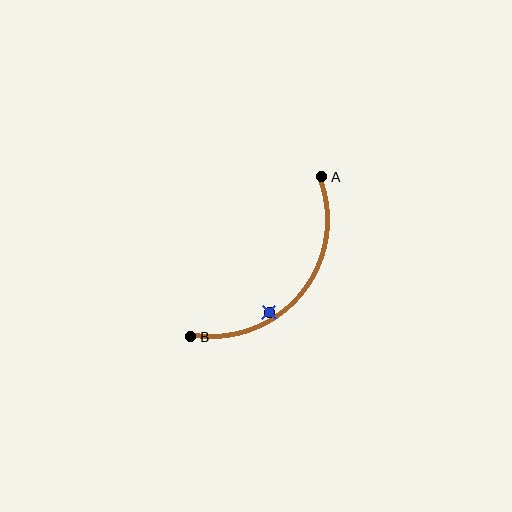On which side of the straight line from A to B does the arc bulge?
The arc bulges below and to the right of the straight line connecting A and B.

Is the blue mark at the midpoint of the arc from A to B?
No — the blue mark does not lie on the arc at all. It sits slightly inside the curve.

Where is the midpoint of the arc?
The arc midpoint is the point on the curve farthest from the straight line joining A and B. It sits below and to the right of that line.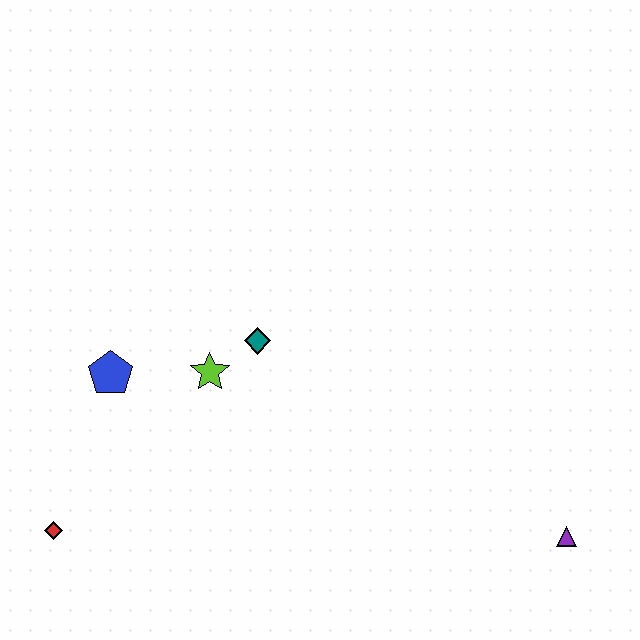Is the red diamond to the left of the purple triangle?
Yes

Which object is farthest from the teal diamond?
The purple triangle is farthest from the teal diamond.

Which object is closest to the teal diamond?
The lime star is closest to the teal diamond.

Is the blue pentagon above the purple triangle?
Yes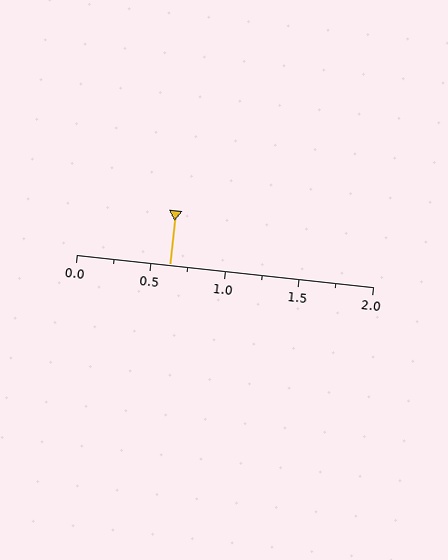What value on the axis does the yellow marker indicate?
The marker indicates approximately 0.62.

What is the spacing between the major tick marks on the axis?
The major ticks are spaced 0.5 apart.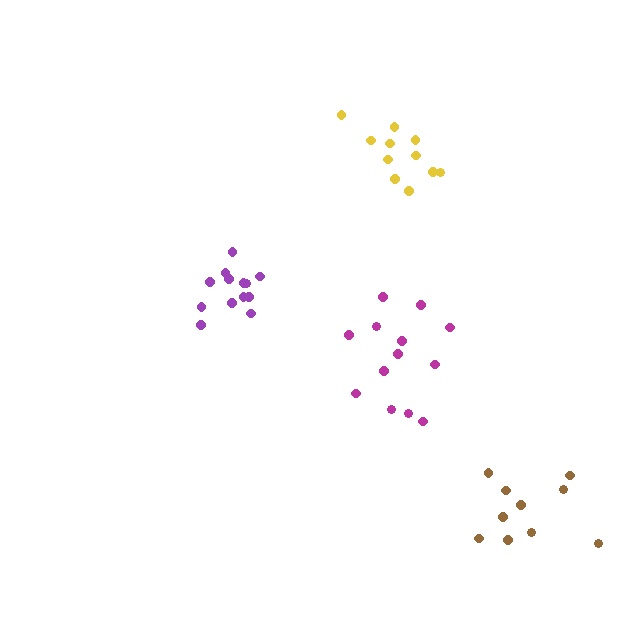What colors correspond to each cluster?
The clusters are colored: purple, magenta, yellow, brown.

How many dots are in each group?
Group 1: 13 dots, Group 2: 13 dots, Group 3: 11 dots, Group 4: 10 dots (47 total).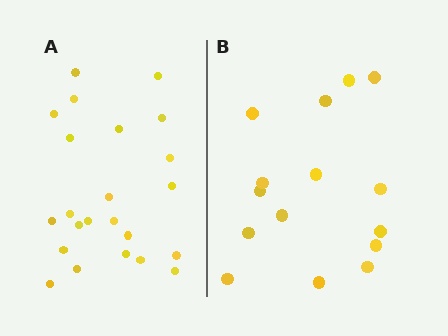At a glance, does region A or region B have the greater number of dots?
Region A (the left region) has more dots.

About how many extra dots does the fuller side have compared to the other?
Region A has roughly 8 or so more dots than region B.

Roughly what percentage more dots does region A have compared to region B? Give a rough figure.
About 55% more.